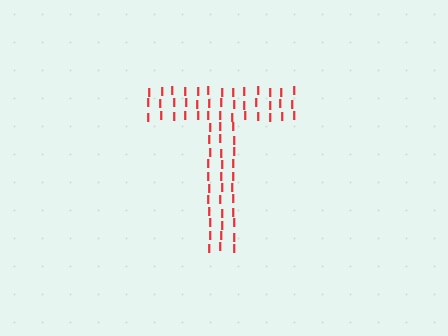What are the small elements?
The small elements are letter I's.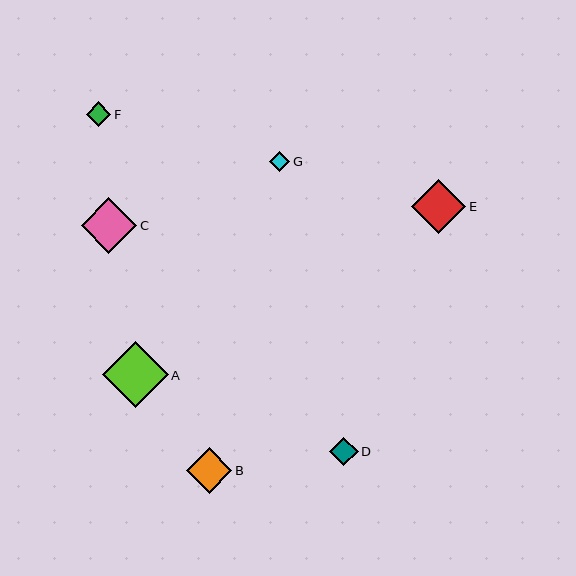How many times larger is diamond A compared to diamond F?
Diamond A is approximately 2.7 times the size of diamond F.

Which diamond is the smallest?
Diamond G is the smallest with a size of approximately 20 pixels.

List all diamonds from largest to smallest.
From largest to smallest: A, C, E, B, D, F, G.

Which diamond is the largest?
Diamond A is the largest with a size of approximately 66 pixels.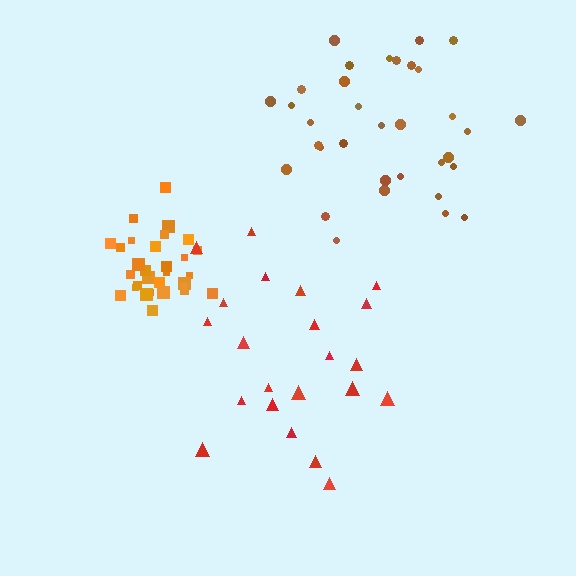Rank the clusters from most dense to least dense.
orange, brown, red.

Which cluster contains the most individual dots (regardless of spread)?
Brown (34).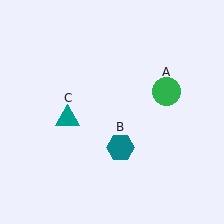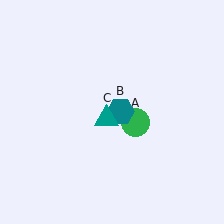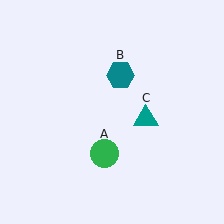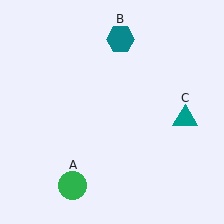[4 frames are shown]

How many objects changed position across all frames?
3 objects changed position: green circle (object A), teal hexagon (object B), teal triangle (object C).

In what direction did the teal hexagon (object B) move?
The teal hexagon (object B) moved up.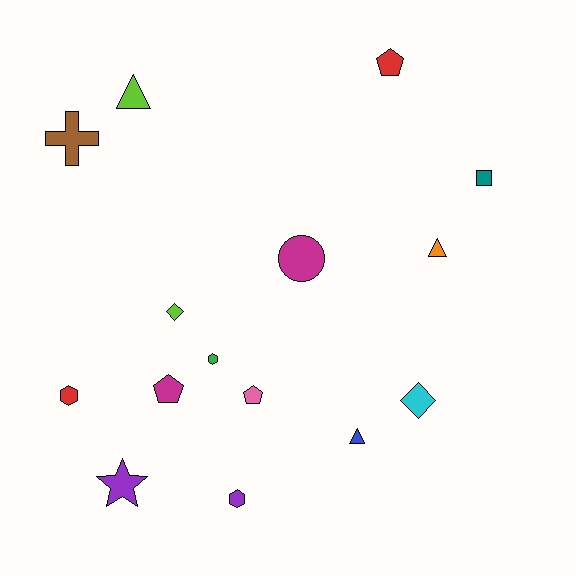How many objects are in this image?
There are 15 objects.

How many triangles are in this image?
There are 3 triangles.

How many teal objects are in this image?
There is 1 teal object.